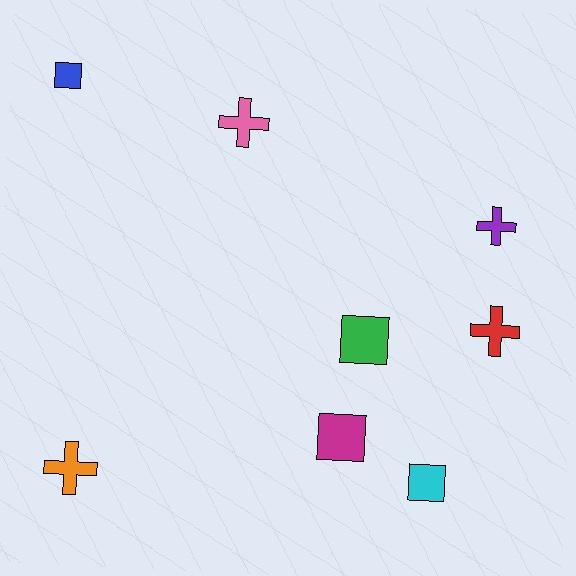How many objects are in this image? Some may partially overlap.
There are 8 objects.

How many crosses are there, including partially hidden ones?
There are 4 crosses.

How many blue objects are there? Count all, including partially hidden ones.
There is 1 blue object.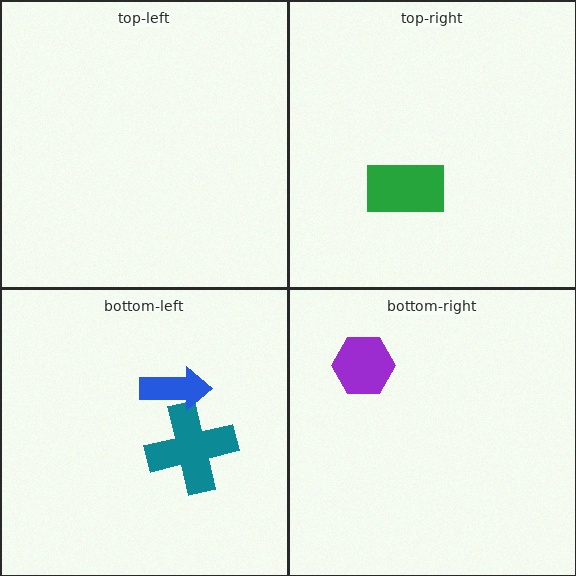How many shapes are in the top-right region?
1.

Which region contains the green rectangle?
The top-right region.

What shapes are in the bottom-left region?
The teal cross, the blue arrow.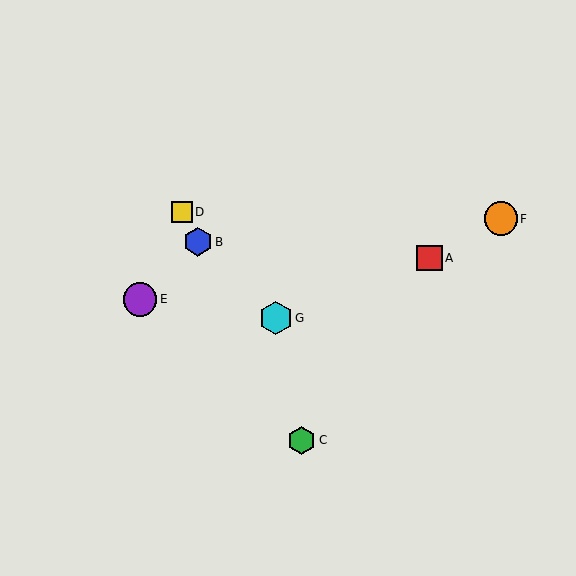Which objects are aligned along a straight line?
Objects B, C, D are aligned along a straight line.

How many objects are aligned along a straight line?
3 objects (B, C, D) are aligned along a straight line.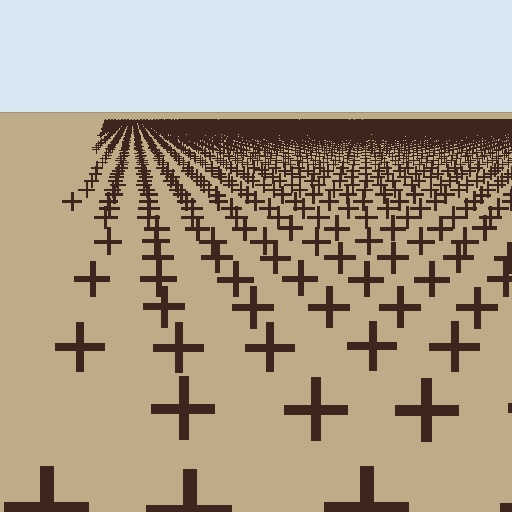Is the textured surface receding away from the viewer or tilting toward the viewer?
The surface is receding away from the viewer. Texture elements get smaller and denser toward the top.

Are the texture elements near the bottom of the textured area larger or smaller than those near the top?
Larger. Near the bottom, elements are closer to the viewer and appear at a bigger on-screen size.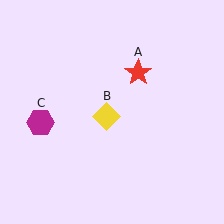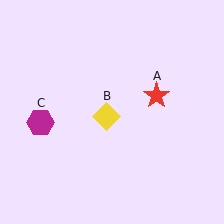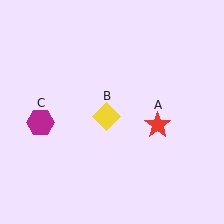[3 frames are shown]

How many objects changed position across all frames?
1 object changed position: red star (object A).